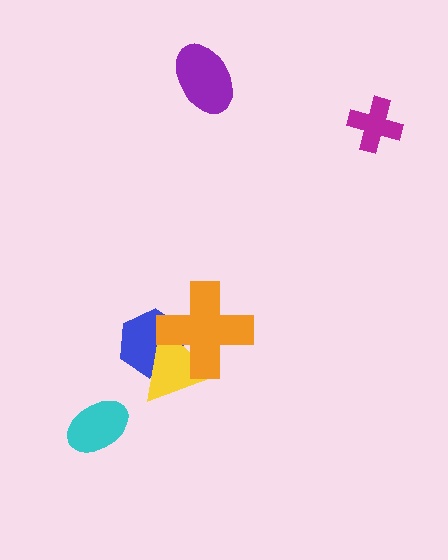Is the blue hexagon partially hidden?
Yes, it is partially covered by another shape.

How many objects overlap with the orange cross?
2 objects overlap with the orange cross.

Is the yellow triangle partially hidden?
Yes, it is partially covered by another shape.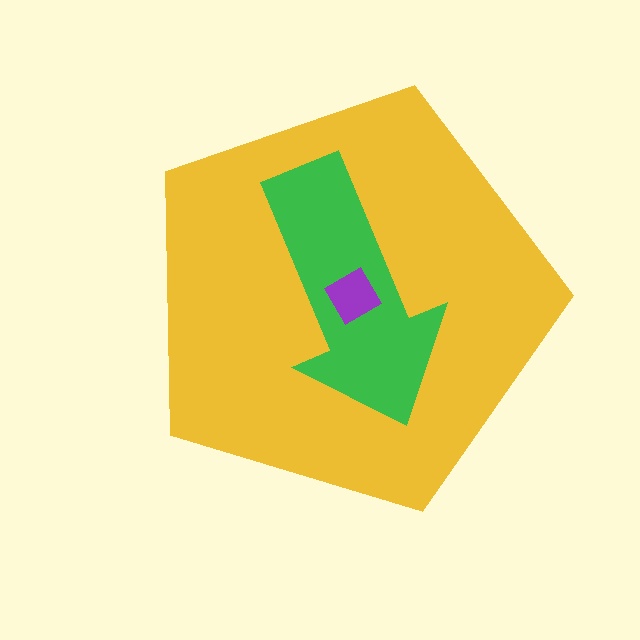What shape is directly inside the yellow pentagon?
The green arrow.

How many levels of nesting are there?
3.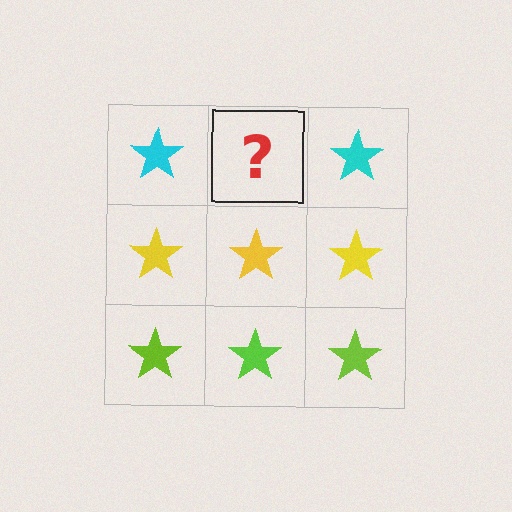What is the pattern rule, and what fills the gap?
The rule is that each row has a consistent color. The gap should be filled with a cyan star.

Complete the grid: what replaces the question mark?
The question mark should be replaced with a cyan star.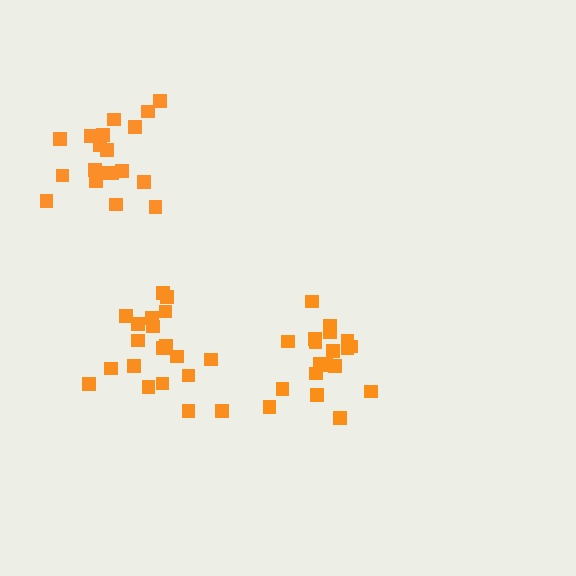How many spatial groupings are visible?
There are 3 spatial groupings.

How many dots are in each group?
Group 1: 20 dots, Group 2: 19 dots, Group 3: 20 dots (59 total).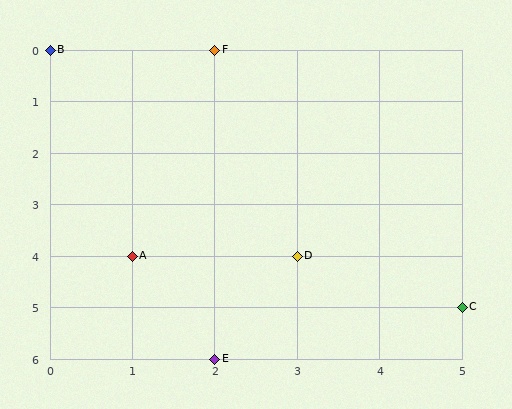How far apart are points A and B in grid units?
Points A and B are 1 column and 4 rows apart (about 4.1 grid units diagonally).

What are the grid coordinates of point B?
Point B is at grid coordinates (0, 0).